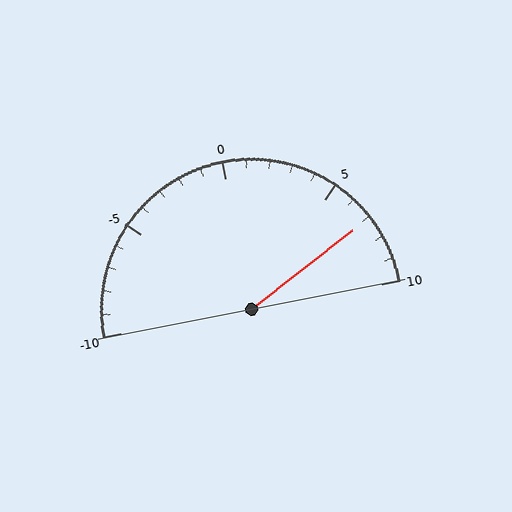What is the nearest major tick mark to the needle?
The nearest major tick mark is 5.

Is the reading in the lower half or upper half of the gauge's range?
The reading is in the upper half of the range (-10 to 10).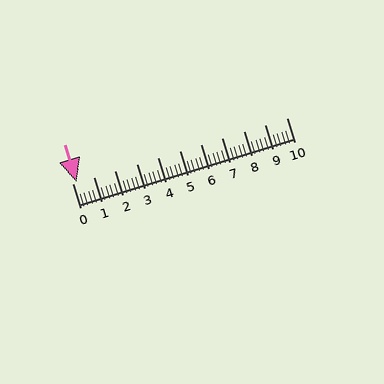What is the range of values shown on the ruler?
The ruler shows values from 0 to 10.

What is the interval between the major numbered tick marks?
The major tick marks are spaced 1 units apart.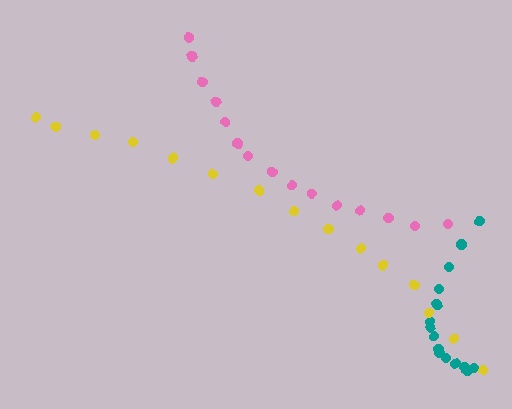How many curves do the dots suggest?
There are 3 distinct paths.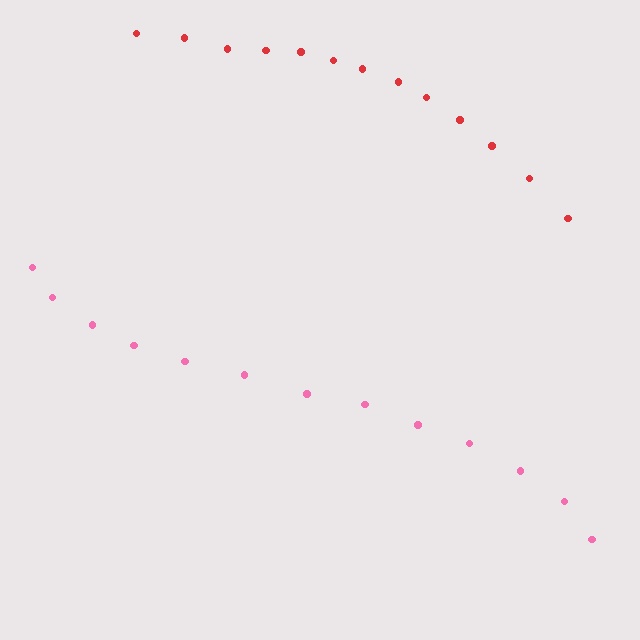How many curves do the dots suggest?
There are 2 distinct paths.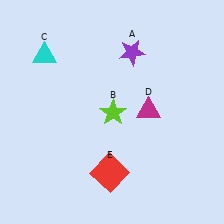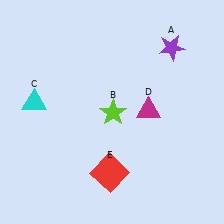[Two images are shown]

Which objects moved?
The objects that moved are: the purple star (A), the cyan triangle (C).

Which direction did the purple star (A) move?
The purple star (A) moved right.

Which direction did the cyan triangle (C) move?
The cyan triangle (C) moved down.